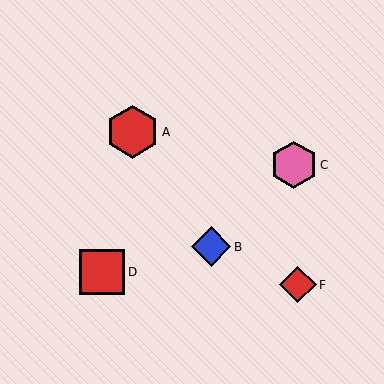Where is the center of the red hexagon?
The center of the red hexagon is at (132, 132).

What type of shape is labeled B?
Shape B is a blue diamond.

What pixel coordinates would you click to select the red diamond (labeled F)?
Click at (298, 285) to select the red diamond F.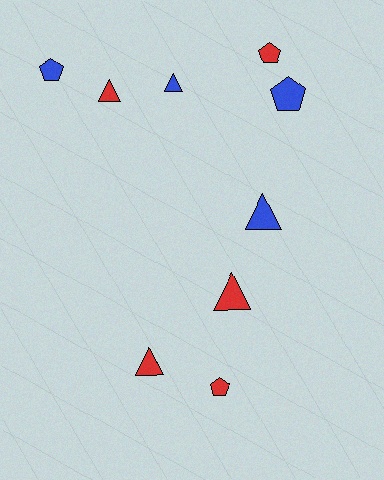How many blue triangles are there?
There are 2 blue triangles.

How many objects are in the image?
There are 9 objects.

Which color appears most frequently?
Red, with 5 objects.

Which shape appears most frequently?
Triangle, with 5 objects.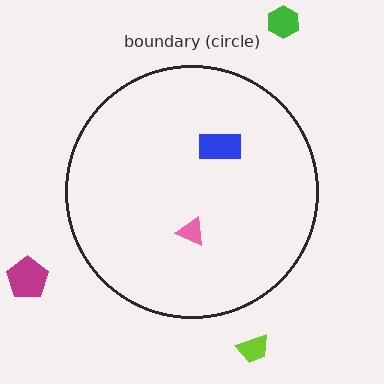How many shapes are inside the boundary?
2 inside, 3 outside.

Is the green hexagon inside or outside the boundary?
Outside.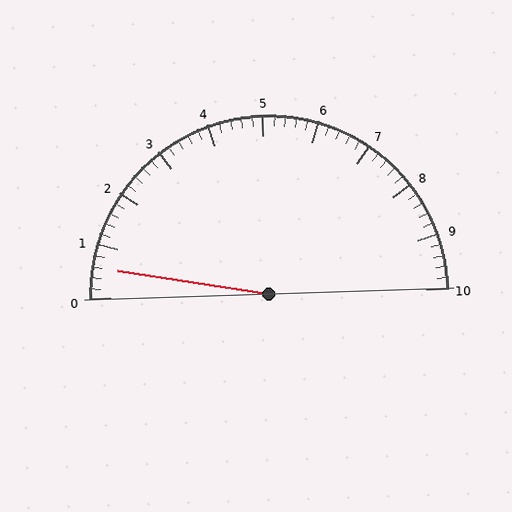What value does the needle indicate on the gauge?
The needle indicates approximately 0.6.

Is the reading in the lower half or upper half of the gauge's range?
The reading is in the lower half of the range (0 to 10).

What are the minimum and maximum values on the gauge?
The gauge ranges from 0 to 10.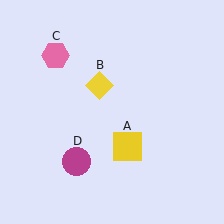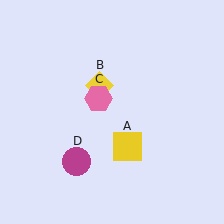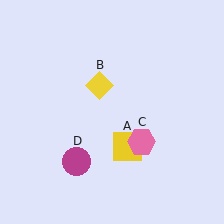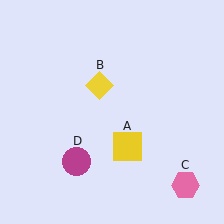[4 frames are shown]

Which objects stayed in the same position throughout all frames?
Yellow square (object A) and yellow diamond (object B) and magenta circle (object D) remained stationary.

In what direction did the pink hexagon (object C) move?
The pink hexagon (object C) moved down and to the right.